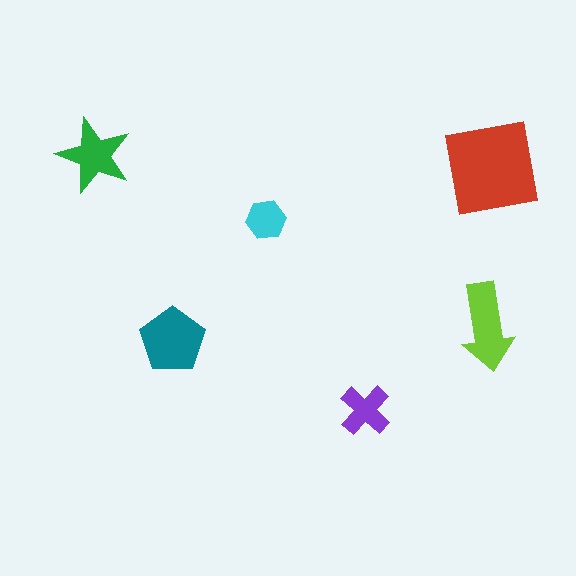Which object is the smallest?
The cyan hexagon.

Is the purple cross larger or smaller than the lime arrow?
Smaller.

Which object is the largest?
The red square.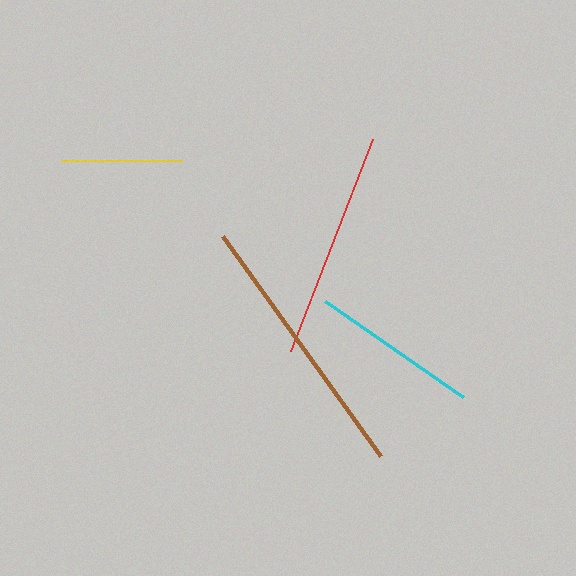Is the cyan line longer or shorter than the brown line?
The brown line is longer than the cyan line.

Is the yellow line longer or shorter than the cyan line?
The cyan line is longer than the yellow line.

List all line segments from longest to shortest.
From longest to shortest: brown, red, cyan, yellow.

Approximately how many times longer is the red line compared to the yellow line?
The red line is approximately 1.9 times the length of the yellow line.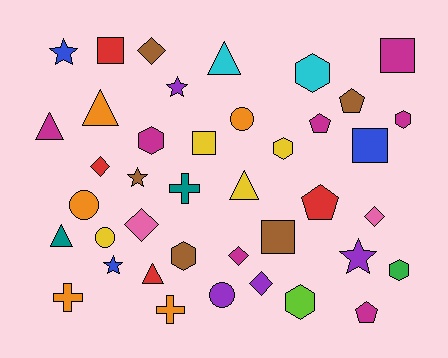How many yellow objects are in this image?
There are 4 yellow objects.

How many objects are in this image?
There are 40 objects.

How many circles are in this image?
There are 4 circles.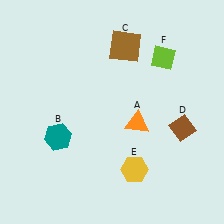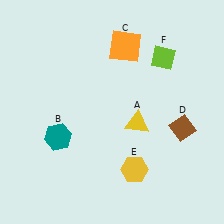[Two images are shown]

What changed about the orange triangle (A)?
In Image 1, A is orange. In Image 2, it changed to yellow.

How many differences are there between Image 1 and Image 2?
There are 2 differences between the two images.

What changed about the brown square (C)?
In Image 1, C is brown. In Image 2, it changed to orange.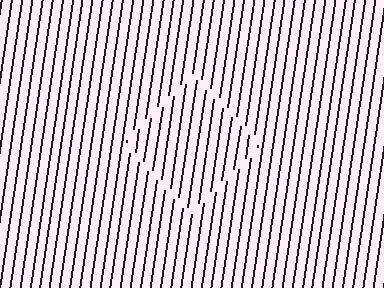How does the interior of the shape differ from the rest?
The interior of the shape contains the same grating, shifted by half a period — the contour is defined by the phase discontinuity where line-ends from the inner and outer gratings abut.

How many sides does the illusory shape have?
4 sides — the line-ends trace a square.